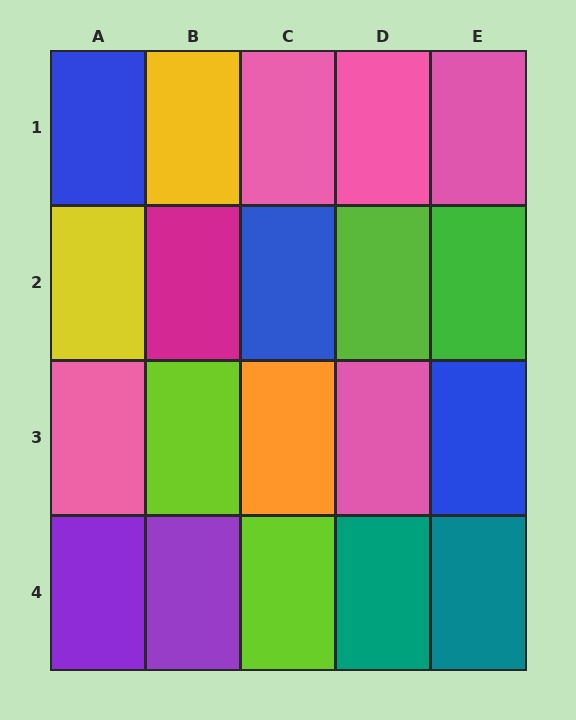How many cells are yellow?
2 cells are yellow.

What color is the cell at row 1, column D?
Pink.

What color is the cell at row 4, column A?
Purple.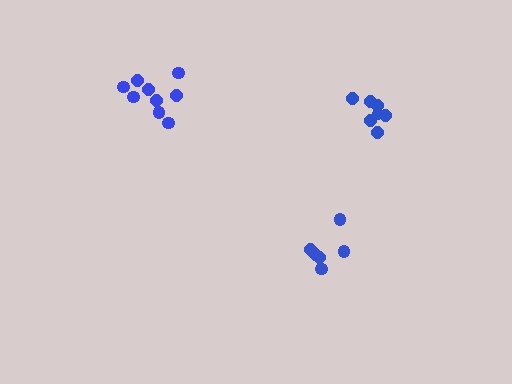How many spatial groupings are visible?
There are 3 spatial groupings.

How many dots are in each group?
Group 1: 6 dots, Group 2: 9 dots, Group 3: 7 dots (22 total).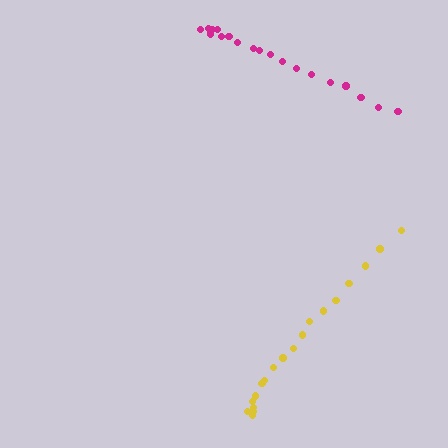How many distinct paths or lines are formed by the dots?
There are 2 distinct paths.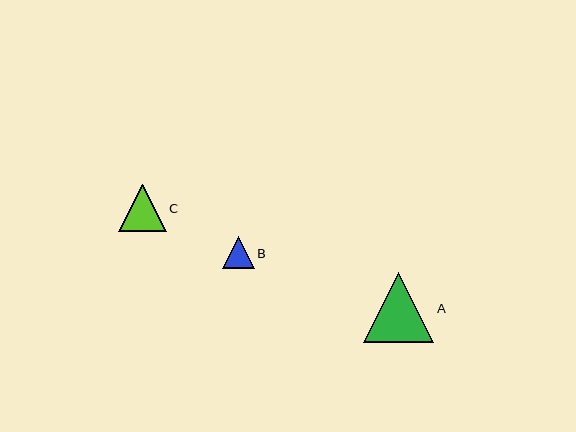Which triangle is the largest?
Triangle A is the largest with a size of approximately 70 pixels.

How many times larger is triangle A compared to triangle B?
Triangle A is approximately 2.2 times the size of triangle B.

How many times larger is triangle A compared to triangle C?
Triangle A is approximately 1.5 times the size of triangle C.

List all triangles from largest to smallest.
From largest to smallest: A, C, B.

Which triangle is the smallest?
Triangle B is the smallest with a size of approximately 31 pixels.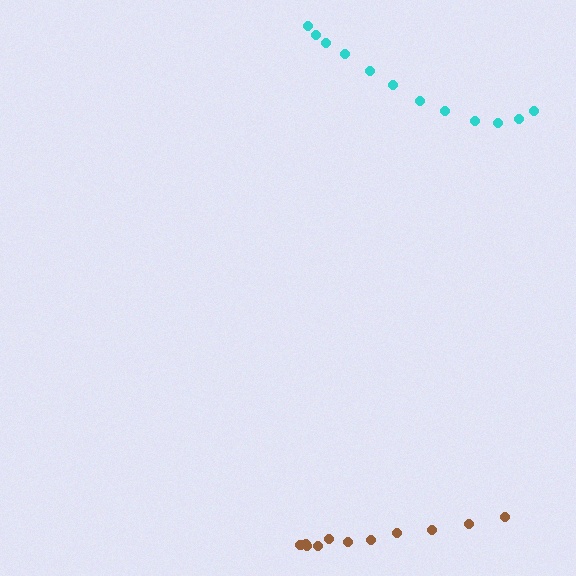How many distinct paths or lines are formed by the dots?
There are 2 distinct paths.